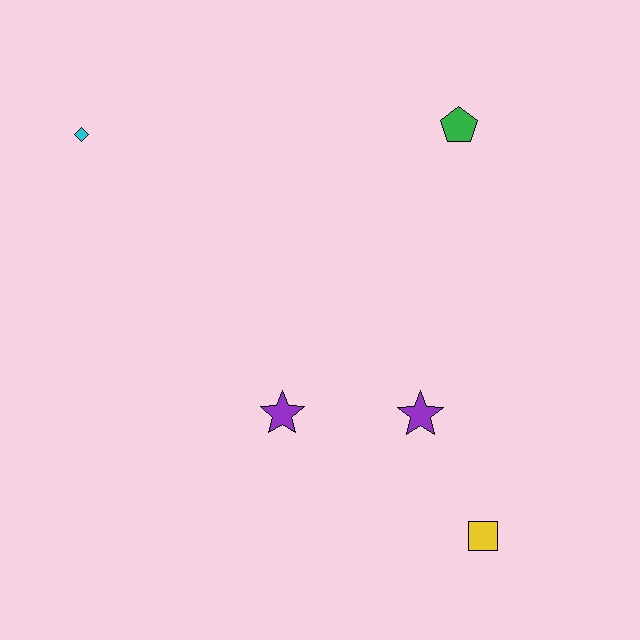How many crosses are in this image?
There are no crosses.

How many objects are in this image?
There are 5 objects.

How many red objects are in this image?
There are no red objects.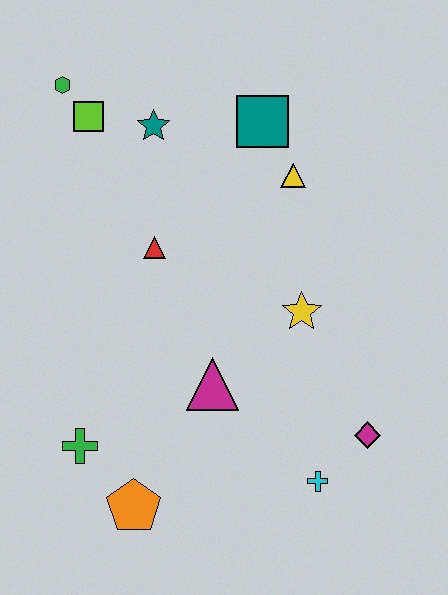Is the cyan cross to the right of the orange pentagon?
Yes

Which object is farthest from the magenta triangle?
The green hexagon is farthest from the magenta triangle.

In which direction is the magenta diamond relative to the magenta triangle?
The magenta diamond is to the right of the magenta triangle.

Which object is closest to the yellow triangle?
The teal square is closest to the yellow triangle.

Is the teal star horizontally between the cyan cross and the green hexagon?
Yes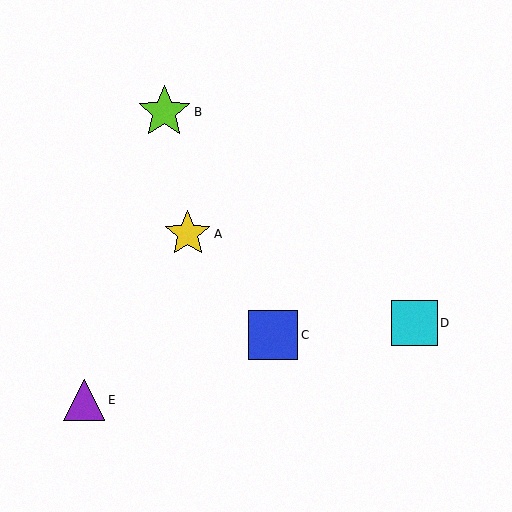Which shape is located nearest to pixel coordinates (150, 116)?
The lime star (labeled B) at (164, 112) is nearest to that location.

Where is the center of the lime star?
The center of the lime star is at (164, 112).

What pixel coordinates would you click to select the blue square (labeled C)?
Click at (273, 335) to select the blue square C.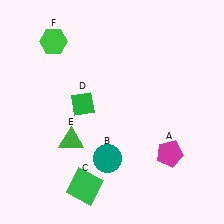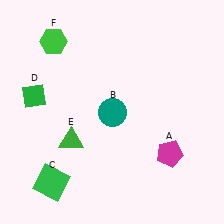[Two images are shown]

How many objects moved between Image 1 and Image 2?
3 objects moved between the two images.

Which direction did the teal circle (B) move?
The teal circle (B) moved up.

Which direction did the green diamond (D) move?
The green diamond (D) moved left.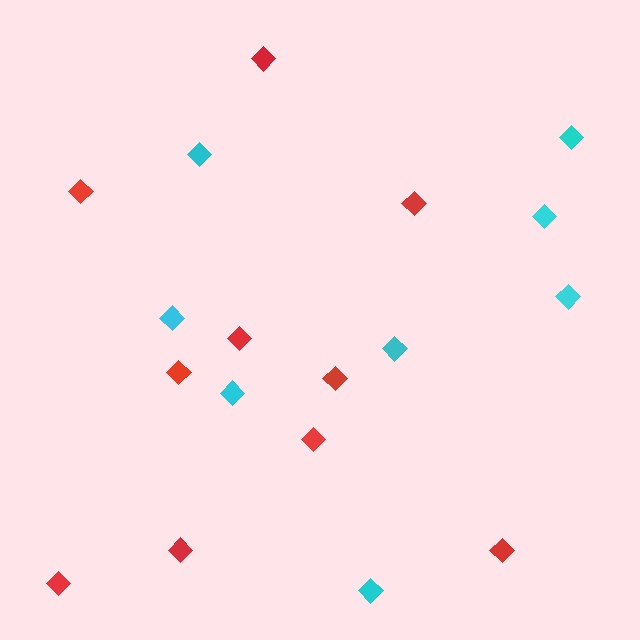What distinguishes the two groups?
There are 2 groups: one group of red diamonds (10) and one group of cyan diamonds (8).